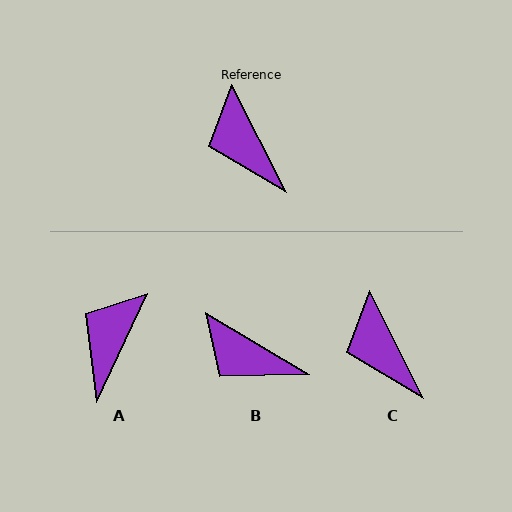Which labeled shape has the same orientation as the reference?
C.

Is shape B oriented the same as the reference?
No, it is off by about 32 degrees.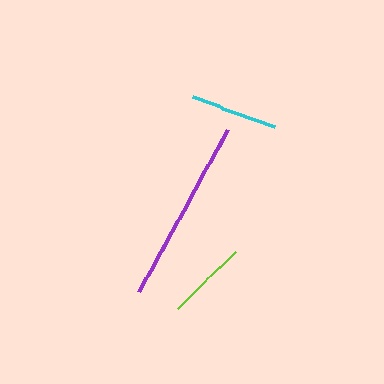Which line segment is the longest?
The purple line is the longest at approximately 185 pixels.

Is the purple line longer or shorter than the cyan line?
The purple line is longer than the cyan line.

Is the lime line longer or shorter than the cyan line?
The cyan line is longer than the lime line.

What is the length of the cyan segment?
The cyan segment is approximately 88 pixels long.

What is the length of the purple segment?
The purple segment is approximately 185 pixels long.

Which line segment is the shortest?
The lime line is the shortest at approximately 80 pixels.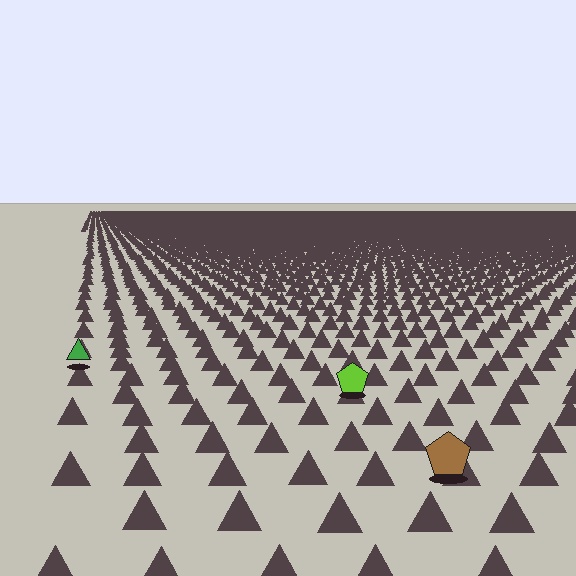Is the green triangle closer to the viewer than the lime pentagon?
No. The lime pentagon is closer — you can tell from the texture gradient: the ground texture is coarser near it.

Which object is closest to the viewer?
The brown pentagon is closest. The texture marks near it are larger and more spread out.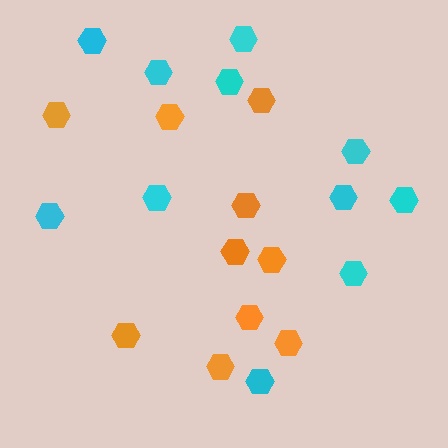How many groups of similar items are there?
There are 2 groups: one group of orange hexagons (10) and one group of cyan hexagons (11).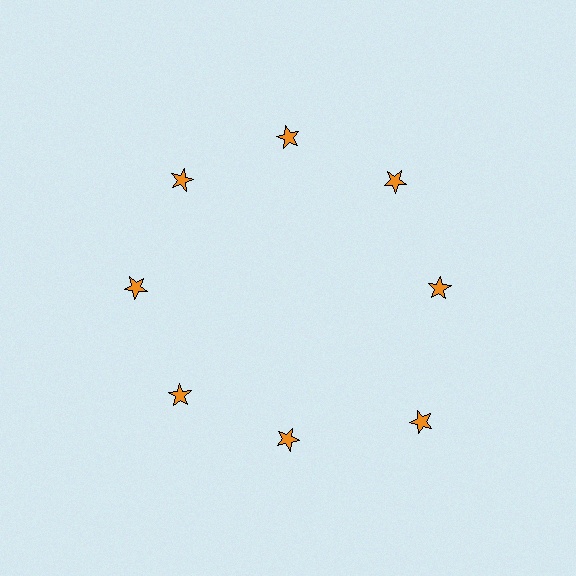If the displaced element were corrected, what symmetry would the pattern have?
It would have 8-fold rotational symmetry — the pattern would map onto itself every 45 degrees.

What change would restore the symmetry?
The symmetry would be restored by moving it inward, back onto the ring so that all 8 stars sit at equal angles and equal distance from the center.